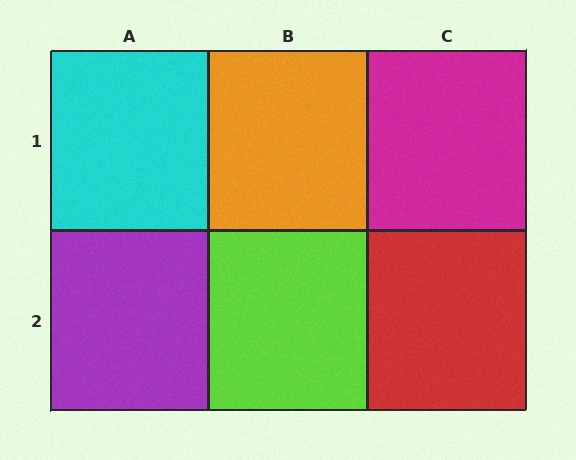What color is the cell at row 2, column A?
Purple.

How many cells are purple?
1 cell is purple.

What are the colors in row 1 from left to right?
Cyan, orange, magenta.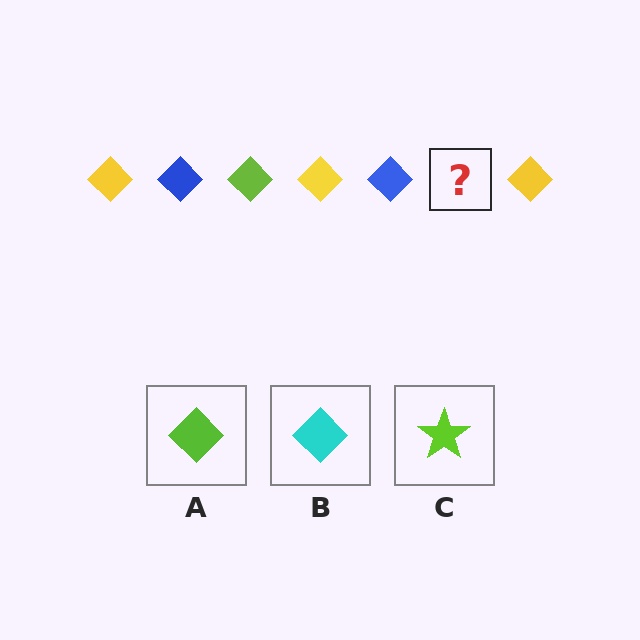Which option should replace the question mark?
Option A.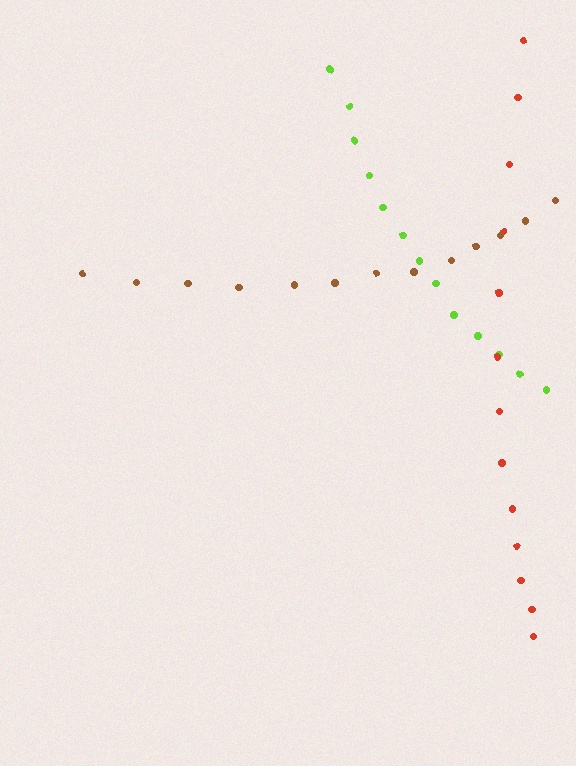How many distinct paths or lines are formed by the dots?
There are 3 distinct paths.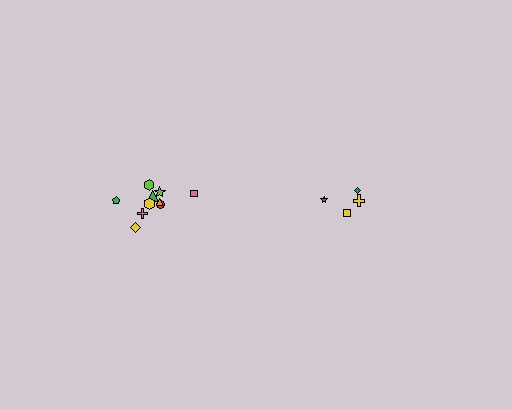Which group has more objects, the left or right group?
The left group.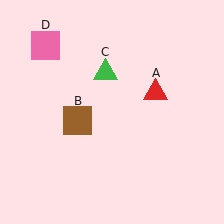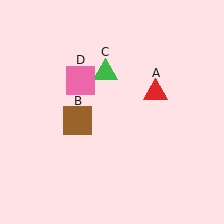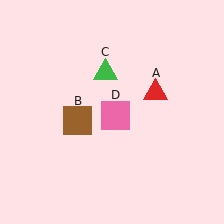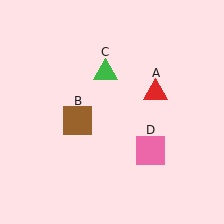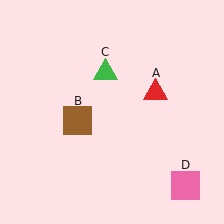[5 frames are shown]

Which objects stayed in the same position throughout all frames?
Red triangle (object A) and brown square (object B) and green triangle (object C) remained stationary.